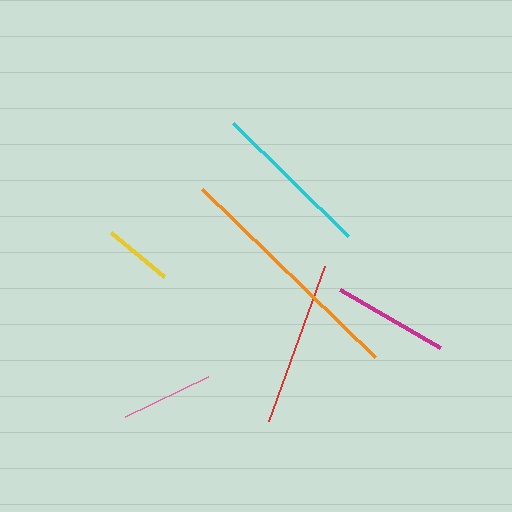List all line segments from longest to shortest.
From longest to shortest: orange, red, cyan, magenta, pink, yellow.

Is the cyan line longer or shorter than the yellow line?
The cyan line is longer than the yellow line.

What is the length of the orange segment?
The orange segment is approximately 240 pixels long.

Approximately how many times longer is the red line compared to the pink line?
The red line is approximately 1.8 times the length of the pink line.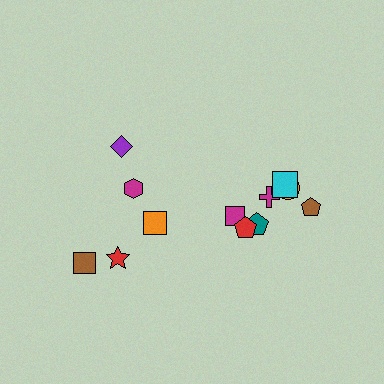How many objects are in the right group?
There are 7 objects.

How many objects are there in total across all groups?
There are 12 objects.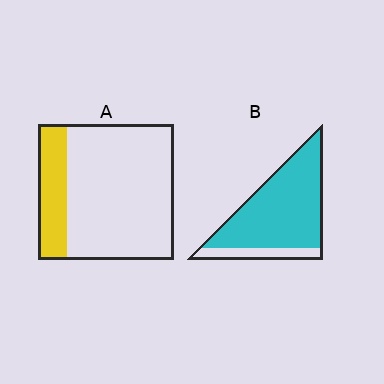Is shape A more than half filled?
No.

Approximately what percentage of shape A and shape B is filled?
A is approximately 20% and B is approximately 85%.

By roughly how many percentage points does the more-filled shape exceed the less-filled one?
By roughly 60 percentage points (B over A).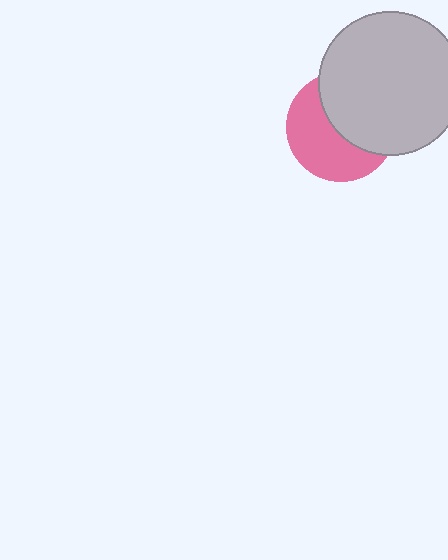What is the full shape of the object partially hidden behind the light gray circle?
The partially hidden object is a pink circle.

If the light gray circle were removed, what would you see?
You would see the complete pink circle.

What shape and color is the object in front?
The object in front is a light gray circle.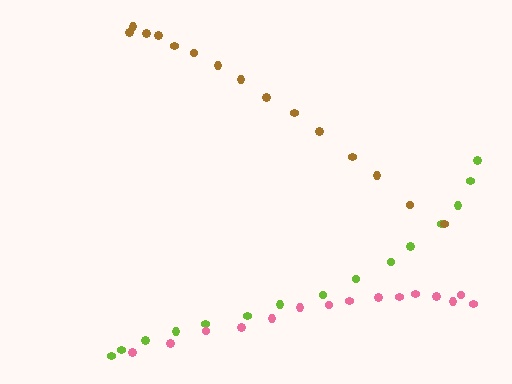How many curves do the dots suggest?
There are 3 distinct paths.